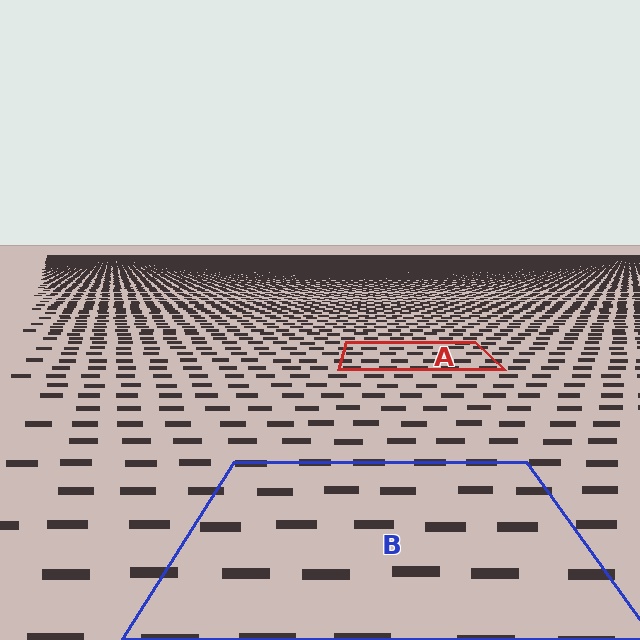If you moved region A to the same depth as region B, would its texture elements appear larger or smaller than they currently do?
They would appear larger. At a closer depth, the same texture elements are projected at a bigger on-screen size.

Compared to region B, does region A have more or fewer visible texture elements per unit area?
Region A has more texture elements per unit area — they are packed more densely because it is farther away.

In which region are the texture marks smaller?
The texture marks are smaller in region A, because it is farther away.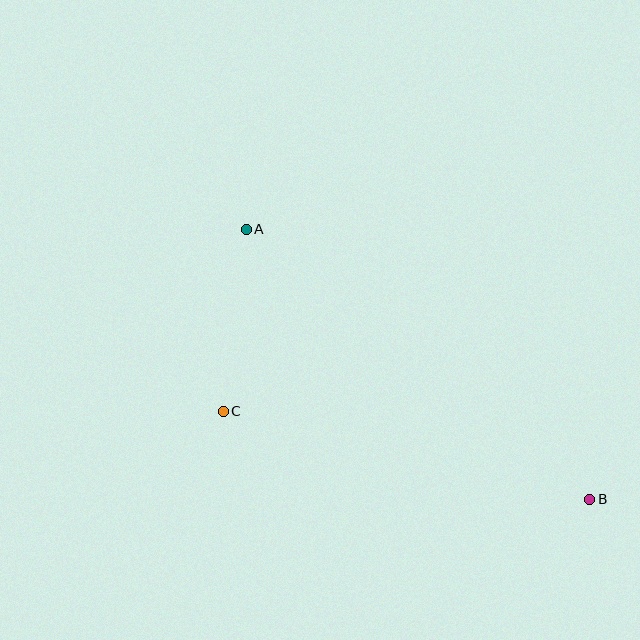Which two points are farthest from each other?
Points A and B are farthest from each other.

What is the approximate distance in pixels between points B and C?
The distance between B and C is approximately 377 pixels.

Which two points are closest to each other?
Points A and C are closest to each other.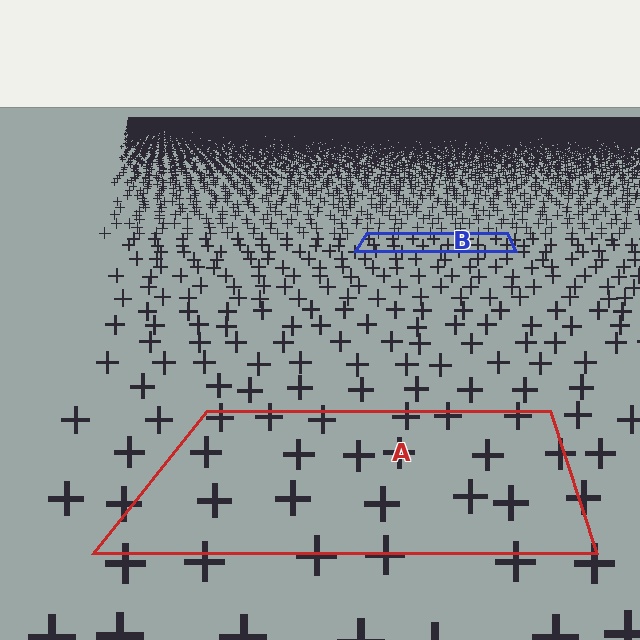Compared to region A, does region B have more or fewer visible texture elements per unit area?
Region B has more texture elements per unit area — they are packed more densely because it is farther away.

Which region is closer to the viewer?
Region A is closer. The texture elements there are larger and more spread out.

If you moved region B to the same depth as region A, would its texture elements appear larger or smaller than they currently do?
They would appear larger. At a closer depth, the same texture elements are projected at a bigger on-screen size.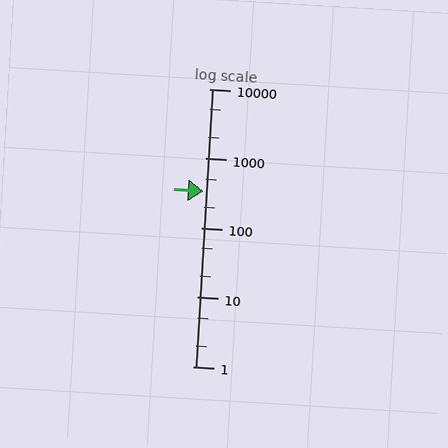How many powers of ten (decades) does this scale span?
The scale spans 4 decades, from 1 to 10000.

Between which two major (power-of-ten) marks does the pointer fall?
The pointer is between 100 and 1000.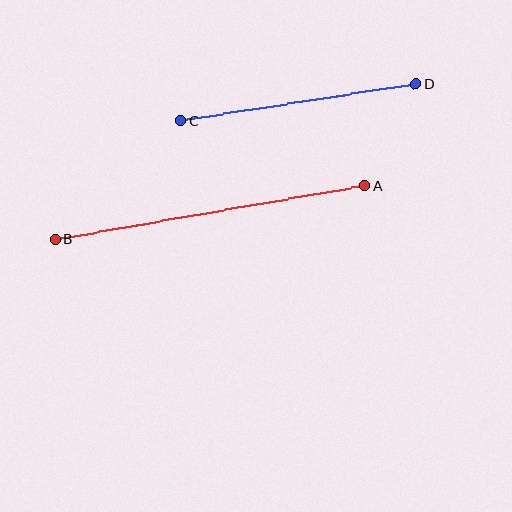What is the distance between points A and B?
The distance is approximately 314 pixels.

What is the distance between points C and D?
The distance is approximately 238 pixels.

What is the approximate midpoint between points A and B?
The midpoint is at approximately (210, 213) pixels.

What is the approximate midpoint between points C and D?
The midpoint is at approximately (298, 103) pixels.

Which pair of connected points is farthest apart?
Points A and B are farthest apart.